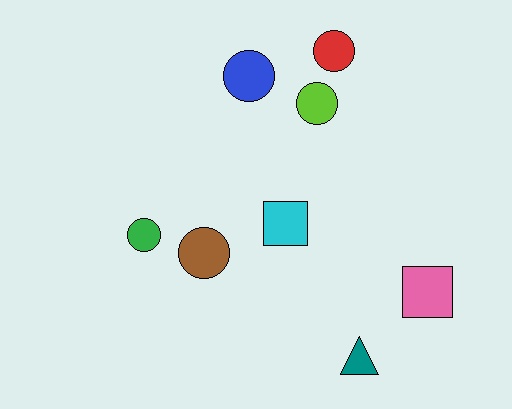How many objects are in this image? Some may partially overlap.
There are 8 objects.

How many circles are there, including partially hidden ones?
There are 5 circles.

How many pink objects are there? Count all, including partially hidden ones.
There is 1 pink object.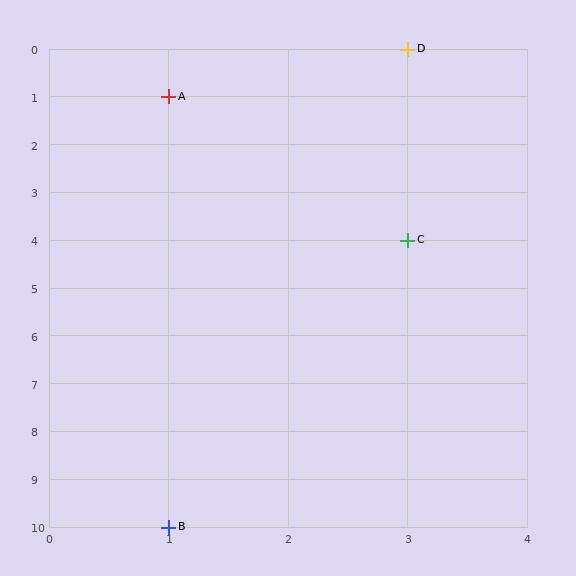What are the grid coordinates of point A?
Point A is at grid coordinates (1, 1).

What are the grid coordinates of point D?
Point D is at grid coordinates (3, 0).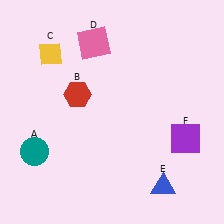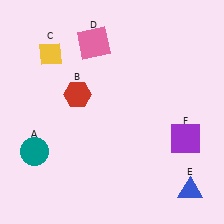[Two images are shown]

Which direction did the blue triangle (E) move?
The blue triangle (E) moved right.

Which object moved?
The blue triangle (E) moved right.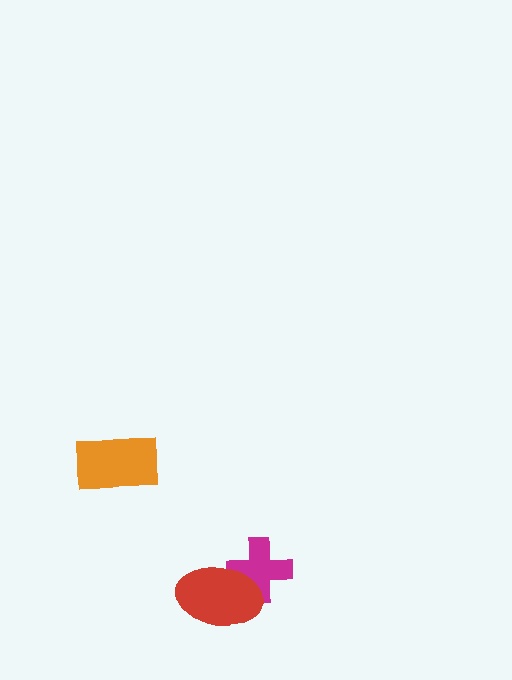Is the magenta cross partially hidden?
Yes, it is partially covered by another shape.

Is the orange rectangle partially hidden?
No, no other shape covers it.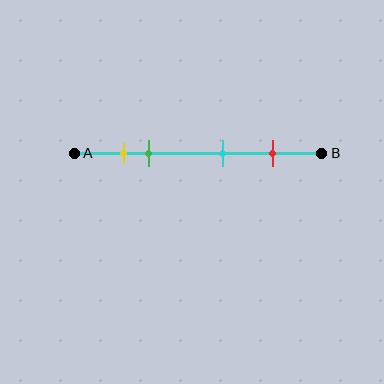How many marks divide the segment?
There are 4 marks dividing the segment.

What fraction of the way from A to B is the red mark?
The red mark is approximately 80% (0.8) of the way from A to B.